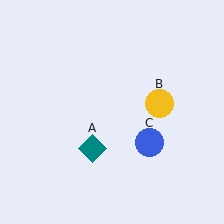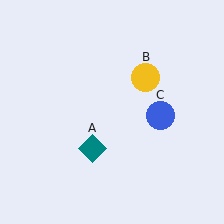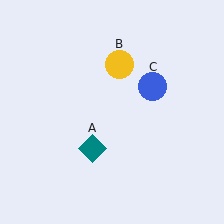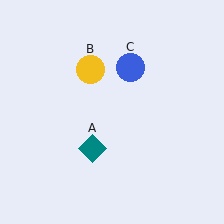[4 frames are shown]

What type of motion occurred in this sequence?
The yellow circle (object B), blue circle (object C) rotated counterclockwise around the center of the scene.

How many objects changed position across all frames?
2 objects changed position: yellow circle (object B), blue circle (object C).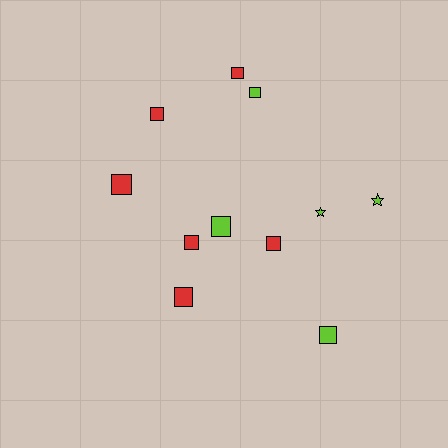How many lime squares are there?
There are 3 lime squares.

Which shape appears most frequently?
Square, with 9 objects.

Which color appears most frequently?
Red, with 6 objects.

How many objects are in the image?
There are 11 objects.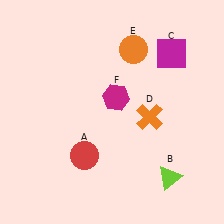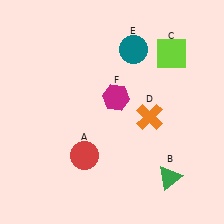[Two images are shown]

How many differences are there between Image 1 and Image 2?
There are 3 differences between the two images.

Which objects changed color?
B changed from lime to green. C changed from magenta to lime. E changed from orange to teal.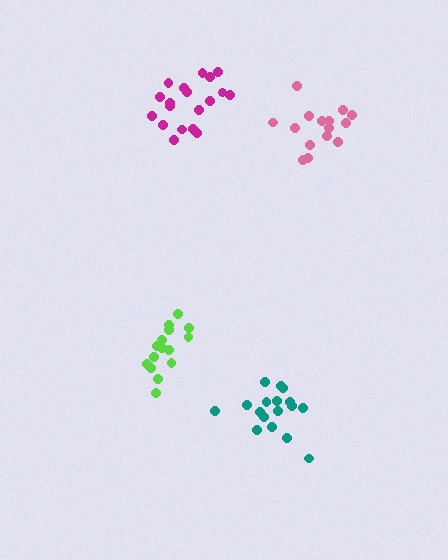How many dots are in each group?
Group 1: 17 dots, Group 2: 15 dots, Group 3: 19 dots, Group 4: 15 dots (66 total).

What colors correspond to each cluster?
The clusters are colored: teal, lime, magenta, pink.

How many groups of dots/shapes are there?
There are 4 groups.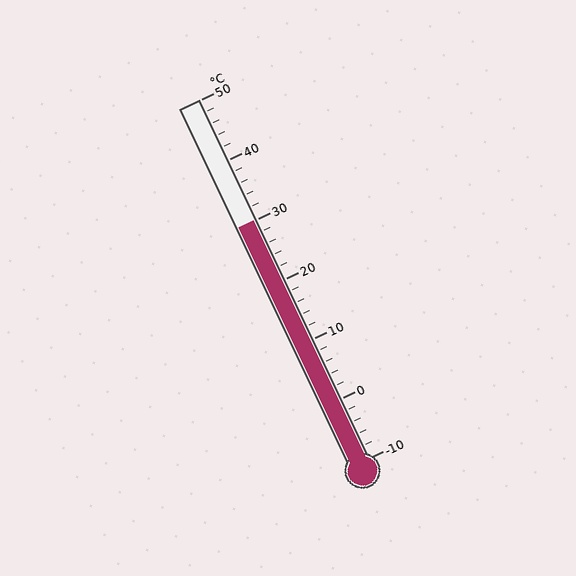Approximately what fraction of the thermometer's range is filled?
The thermometer is filled to approximately 65% of its range.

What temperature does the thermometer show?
The thermometer shows approximately 30°C.